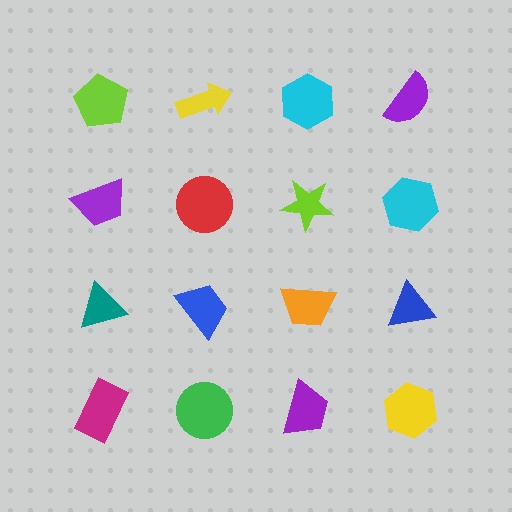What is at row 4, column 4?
A yellow hexagon.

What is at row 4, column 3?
A purple trapezoid.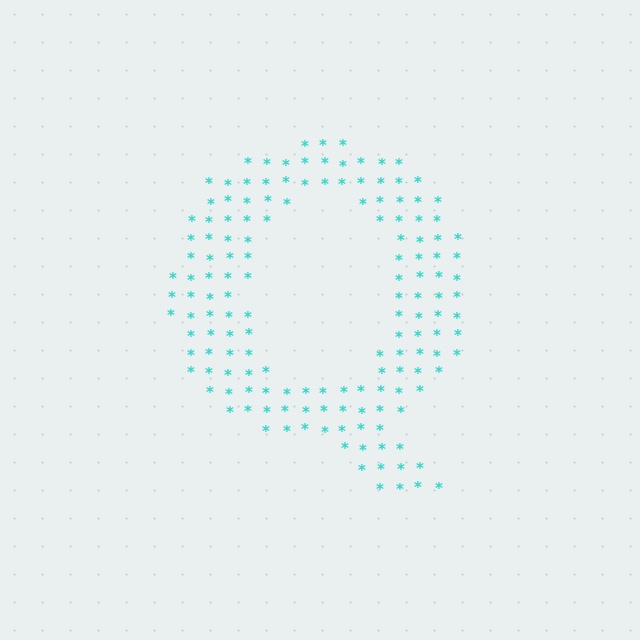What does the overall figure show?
The overall figure shows the letter Q.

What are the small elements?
The small elements are asterisks.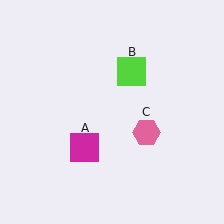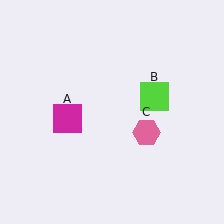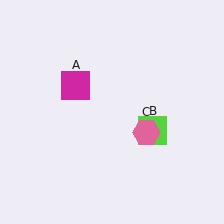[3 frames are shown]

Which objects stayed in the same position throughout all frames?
Pink hexagon (object C) remained stationary.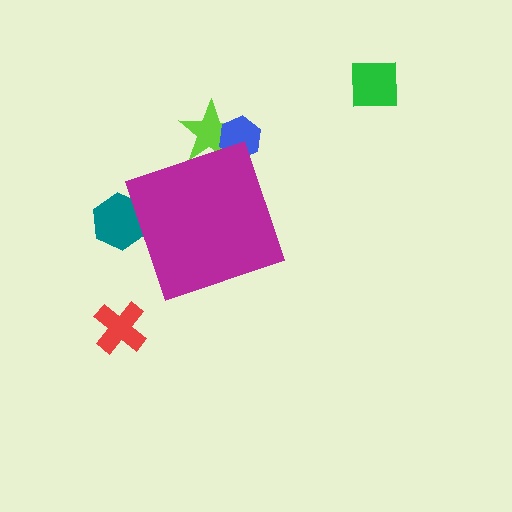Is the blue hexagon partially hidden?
Yes, the blue hexagon is partially hidden behind the magenta diamond.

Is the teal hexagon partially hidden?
Yes, the teal hexagon is partially hidden behind the magenta diamond.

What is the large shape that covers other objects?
A magenta diamond.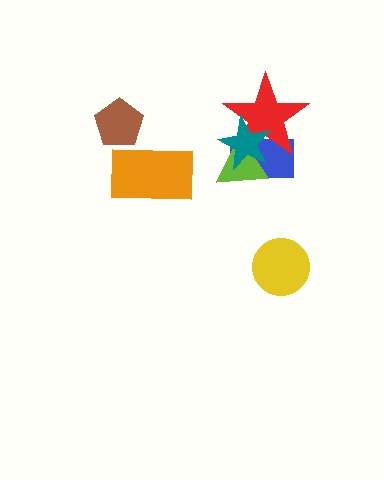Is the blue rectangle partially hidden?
Yes, it is partially covered by another shape.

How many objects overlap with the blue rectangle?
3 objects overlap with the blue rectangle.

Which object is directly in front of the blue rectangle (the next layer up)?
The red star is directly in front of the blue rectangle.